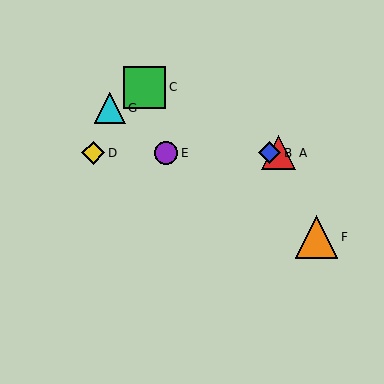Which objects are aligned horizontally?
Objects A, B, D, E are aligned horizontally.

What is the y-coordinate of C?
Object C is at y≈87.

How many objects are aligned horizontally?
4 objects (A, B, D, E) are aligned horizontally.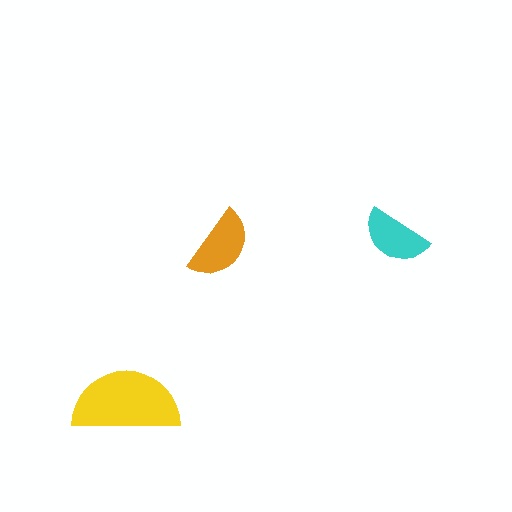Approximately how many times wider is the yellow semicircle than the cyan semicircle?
About 1.5 times wider.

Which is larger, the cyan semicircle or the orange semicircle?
The orange one.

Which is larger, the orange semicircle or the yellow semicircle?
The yellow one.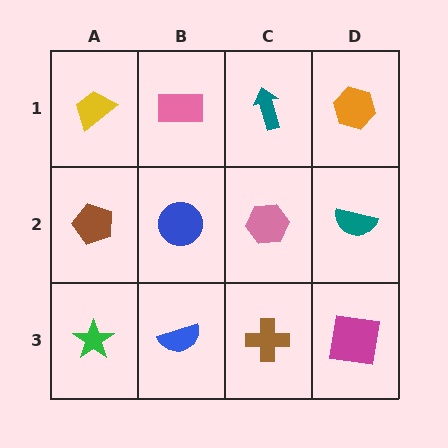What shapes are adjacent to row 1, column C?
A pink hexagon (row 2, column C), a pink rectangle (row 1, column B), an orange hexagon (row 1, column D).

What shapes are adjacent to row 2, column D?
An orange hexagon (row 1, column D), a magenta square (row 3, column D), a pink hexagon (row 2, column C).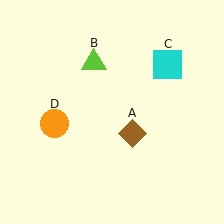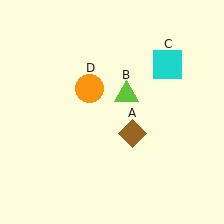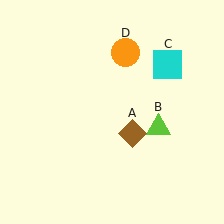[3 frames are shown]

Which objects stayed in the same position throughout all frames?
Brown diamond (object A) and cyan square (object C) remained stationary.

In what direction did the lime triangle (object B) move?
The lime triangle (object B) moved down and to the right.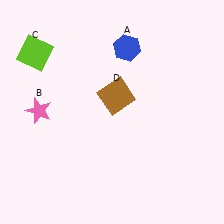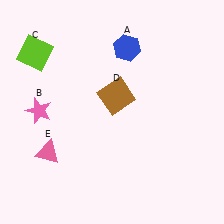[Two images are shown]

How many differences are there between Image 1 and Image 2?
There is 1 difference between the two images.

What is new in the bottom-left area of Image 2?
A pink triangle (E) was added in the bottom-left area of Image 2.